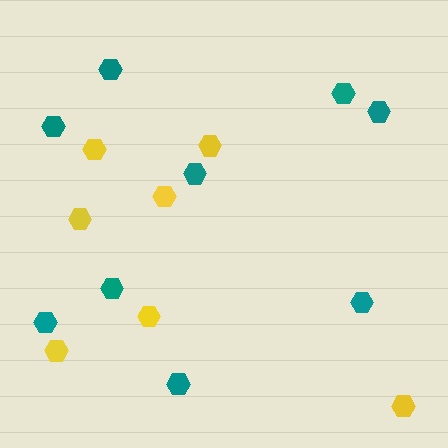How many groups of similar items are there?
There are 2 groups: one group of yellow hexagons (7) and one group of teal hexagons (9).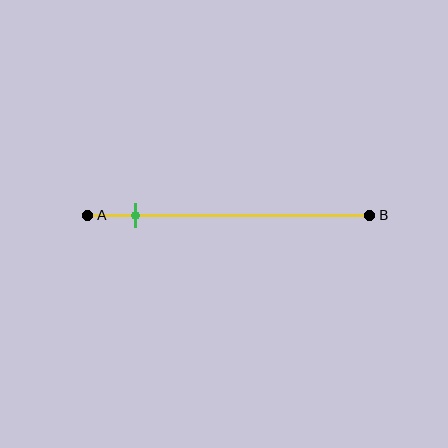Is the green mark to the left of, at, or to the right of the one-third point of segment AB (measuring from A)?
The green mark is to the left of the one-third point of segment AB.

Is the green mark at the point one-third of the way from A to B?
No, the mark is at about 15% from A, not at the 33% one-third point.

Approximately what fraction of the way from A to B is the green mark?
The green mark is approximately 15% of the way from A to B.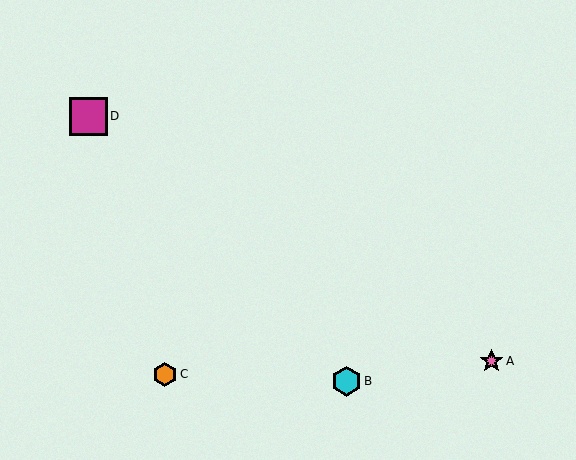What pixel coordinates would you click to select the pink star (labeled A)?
Click at (491, 361) to select the pink star A.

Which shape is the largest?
The magenta square (labeled D) is the largest.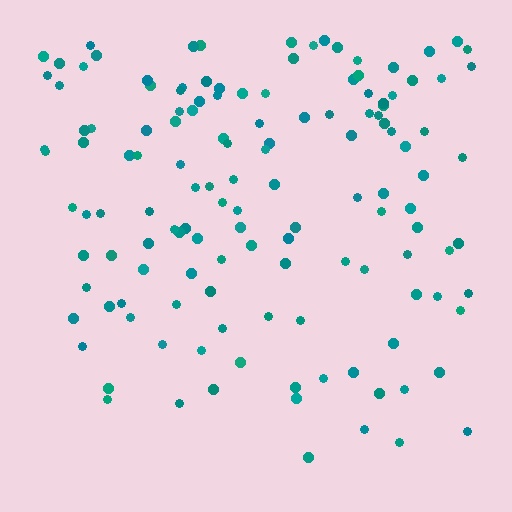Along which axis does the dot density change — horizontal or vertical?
Vertical.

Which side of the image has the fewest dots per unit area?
The bottom.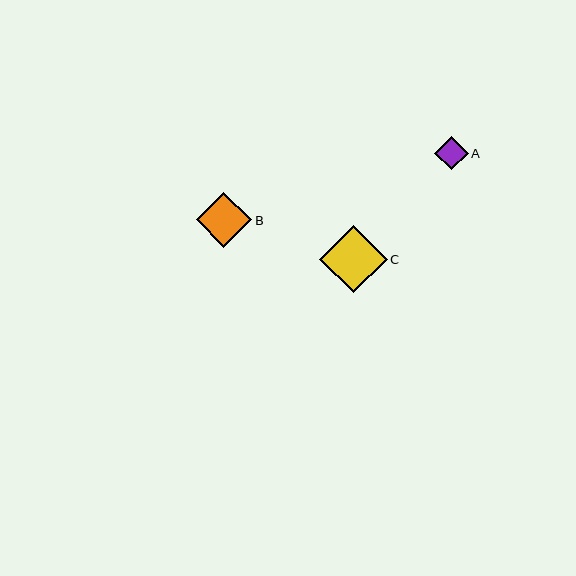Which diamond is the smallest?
Diamond A is the smallest with a size of approximately 34 pixels.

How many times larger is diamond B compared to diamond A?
Diamond B is approximately 1.6 times the size of diamond A.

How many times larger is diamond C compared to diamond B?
Diamond C is approximately 1.2 times the size of diamond B.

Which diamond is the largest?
Diamond C is the largest with a size of approximately 67 pixels.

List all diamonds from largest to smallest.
From largest to smallest: C, B, A.